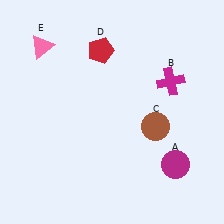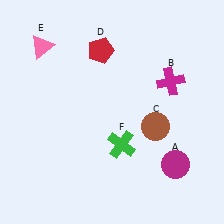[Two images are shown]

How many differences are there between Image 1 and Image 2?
There is 1 difference between the two images.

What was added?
A green cross (F) was added in Image 2.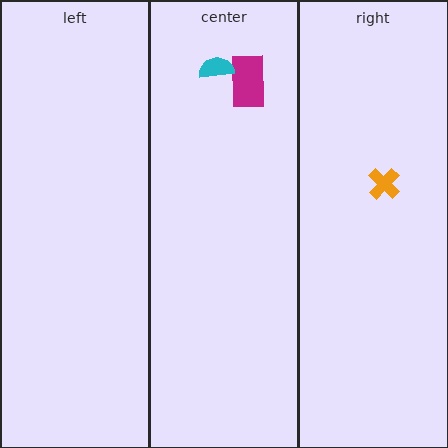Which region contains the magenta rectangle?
The center region.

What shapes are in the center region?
The magenta rectangle, the cyan semicircle.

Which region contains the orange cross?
The right region.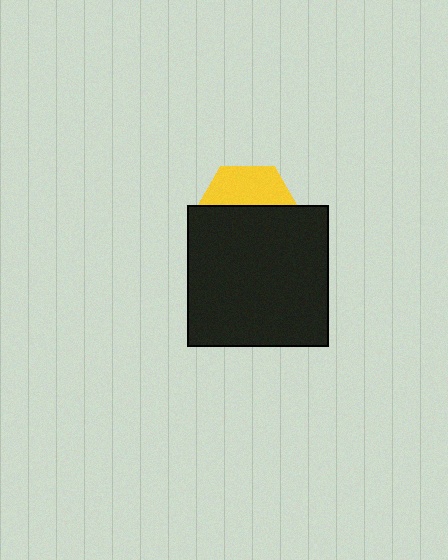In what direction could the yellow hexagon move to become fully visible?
The yellow hexagon could move up. That would shift it out from behind the black square entirely.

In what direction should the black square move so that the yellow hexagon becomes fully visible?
The black square should move down. That is the shortest direction to clear the overlap and leave the yellow hexagon fully visible.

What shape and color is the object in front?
The object in front is a black square.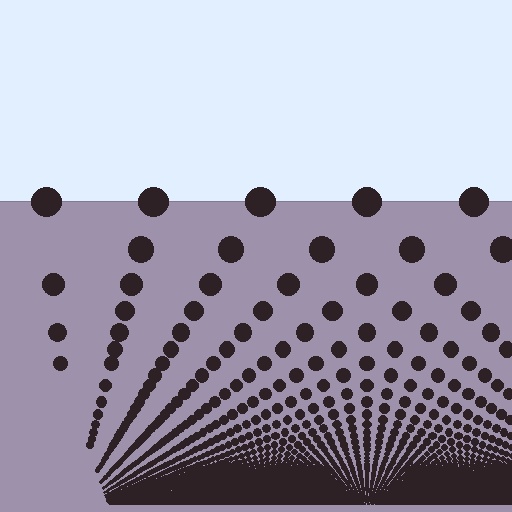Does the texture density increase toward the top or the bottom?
Density increases toward the bottom.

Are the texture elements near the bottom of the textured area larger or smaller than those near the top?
Smaller. The gradient is inverted — elements near the bottom are smaller and denser.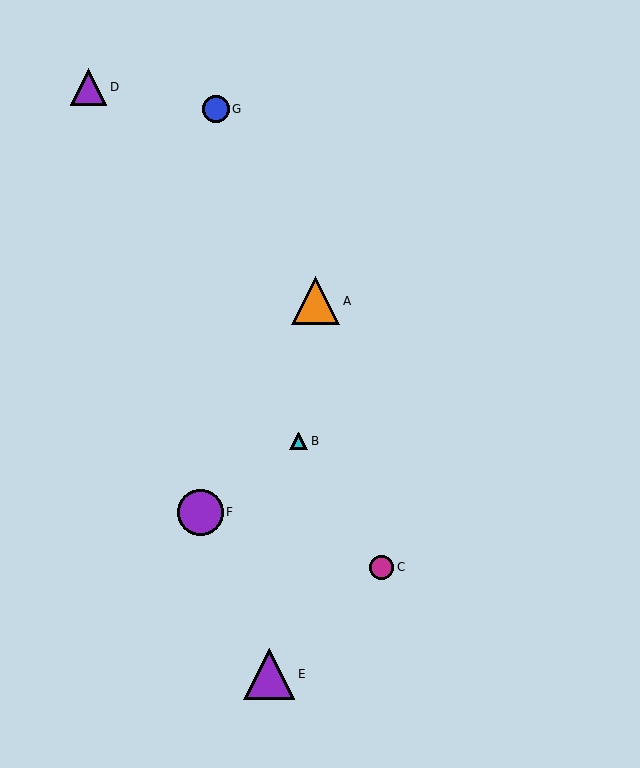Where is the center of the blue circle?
The center of the blue circle is at (216, 109).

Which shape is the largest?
The purple triangle (labeled E) is the largest.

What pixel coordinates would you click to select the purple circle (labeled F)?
Click at (200, 512) to select the purple circle F.